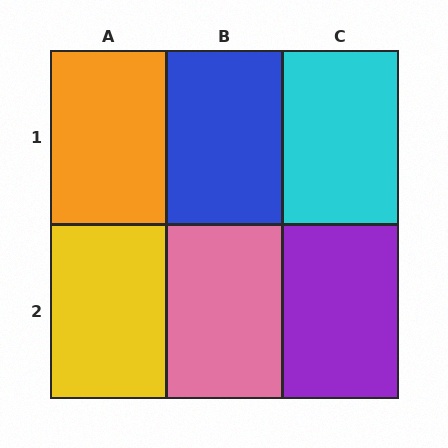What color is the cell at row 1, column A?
Orange.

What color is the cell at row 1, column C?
Cyan.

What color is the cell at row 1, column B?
Blue.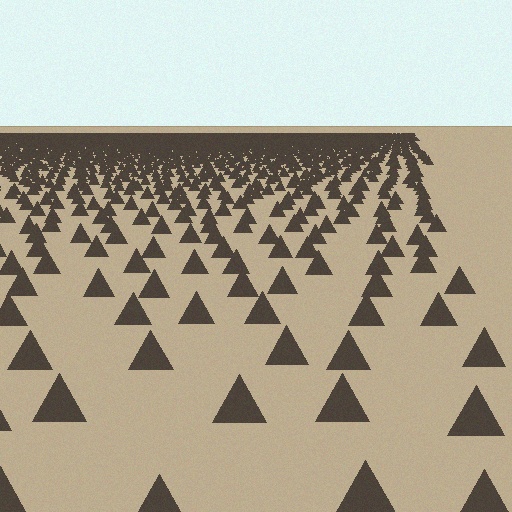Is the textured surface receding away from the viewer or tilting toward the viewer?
The surface is receding away from the viewer. Texture elements get smaller and denser toward the top.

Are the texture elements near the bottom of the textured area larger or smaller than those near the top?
Larger. Near the bottom, elements are closer to the viewer and appear at a bigger on-screen size.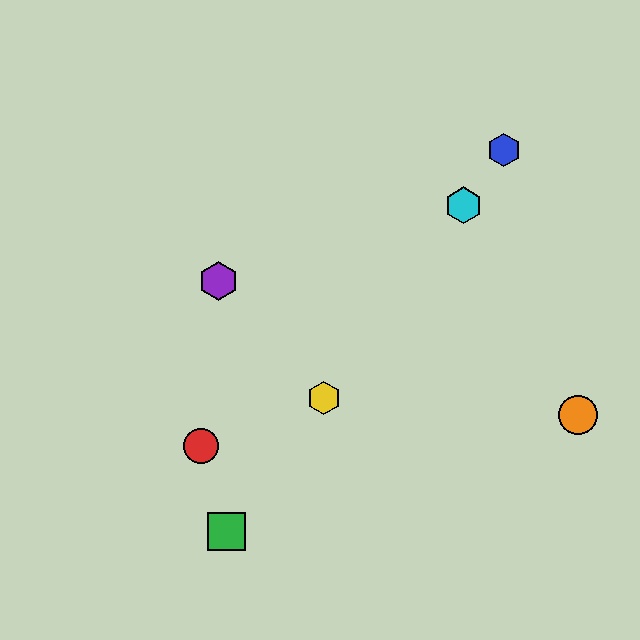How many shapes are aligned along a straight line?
4 shapes (the blue hexagon, the green square, the yellow hexagon, the cyan hexagon) are aligned along a straight line.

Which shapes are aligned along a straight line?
The blue hexagon, the green square, the yellow hexagon, the cyan hexagon are aligned along a straight line.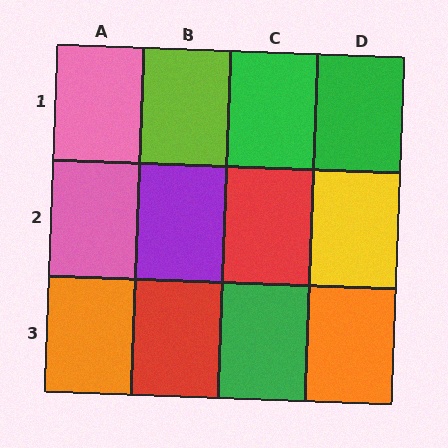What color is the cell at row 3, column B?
Red.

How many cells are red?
2 cells are red.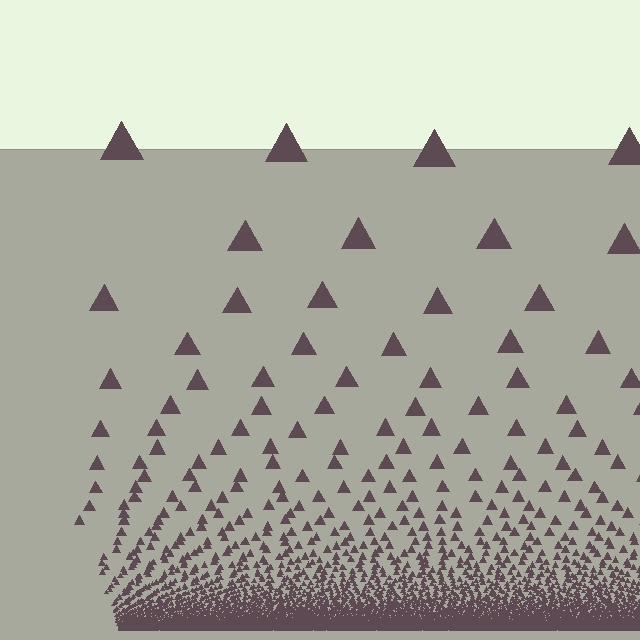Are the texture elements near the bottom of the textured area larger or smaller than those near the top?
Smaller. The gradient is inverted — elements near the bottom are smaller and denser.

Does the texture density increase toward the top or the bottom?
Density increases toward the bottom.